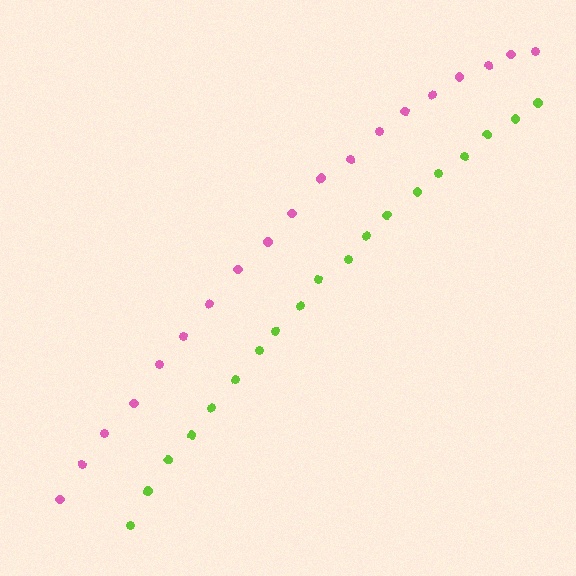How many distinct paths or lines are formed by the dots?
There are 2 distinct paths.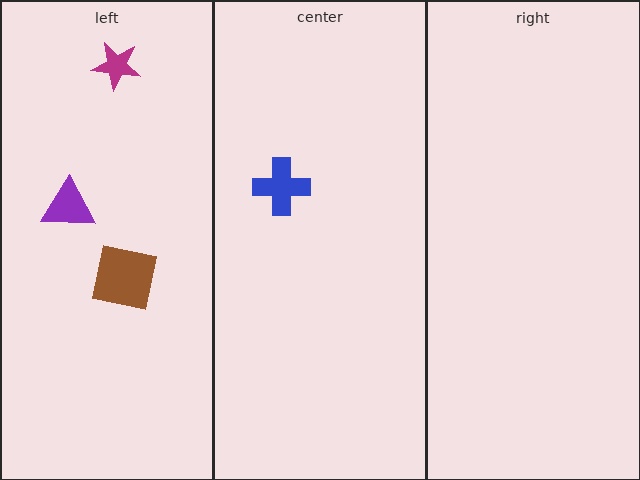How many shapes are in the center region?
1.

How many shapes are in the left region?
3.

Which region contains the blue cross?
The center region.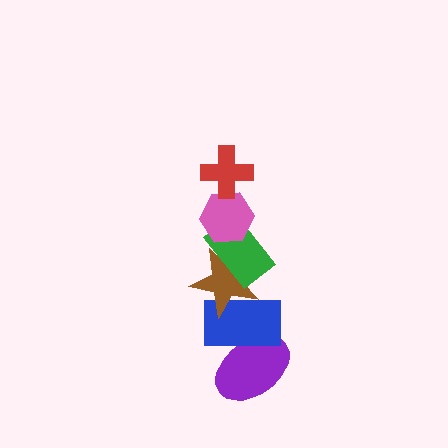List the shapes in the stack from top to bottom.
From top to bottom: the red cross, the pink hexagon, the green rectangle, the brown star, the blue rectangle, the purple ellipse.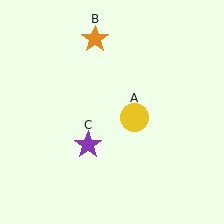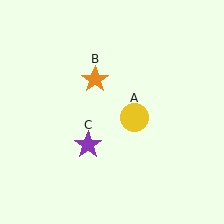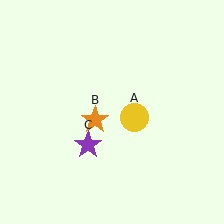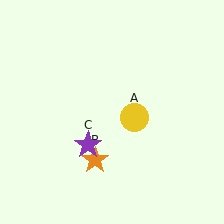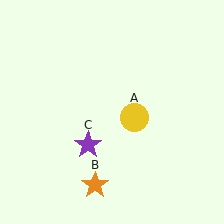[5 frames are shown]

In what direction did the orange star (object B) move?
The orange star (object B) moved down.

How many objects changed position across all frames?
1 object changed position: orange star (object B).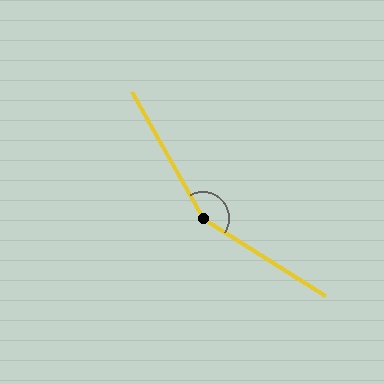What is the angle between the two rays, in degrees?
Approximately 151 degrees.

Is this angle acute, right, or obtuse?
It is obtuse.